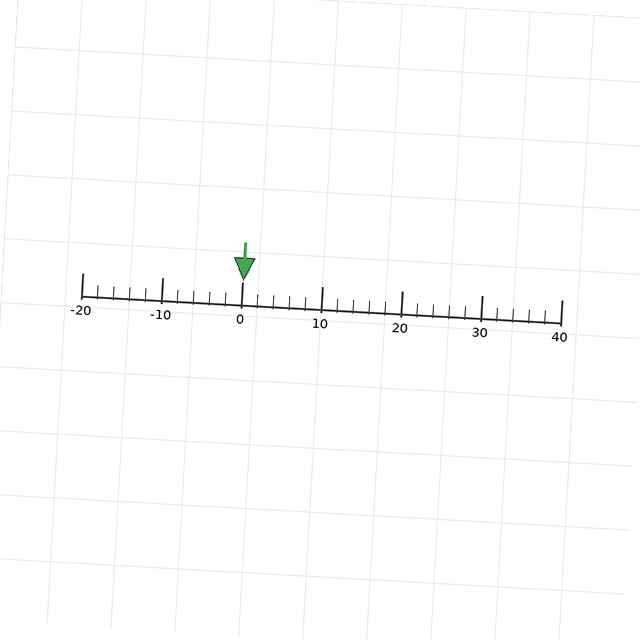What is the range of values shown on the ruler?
The ruler shows values from -20 to 40.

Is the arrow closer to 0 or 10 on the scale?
The arrow is closer to 0.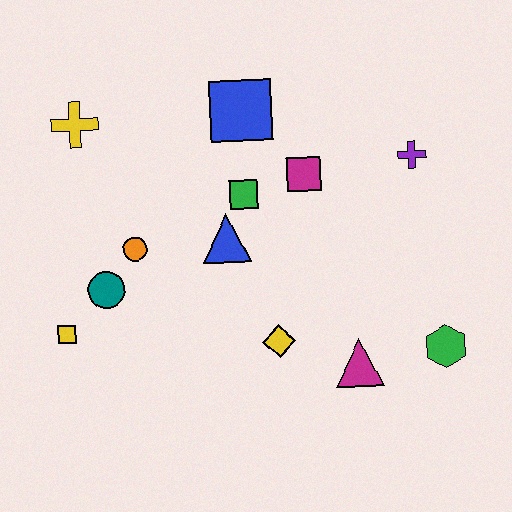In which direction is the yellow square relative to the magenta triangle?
The yellow square is to the left of the magenta triangle.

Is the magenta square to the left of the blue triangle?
No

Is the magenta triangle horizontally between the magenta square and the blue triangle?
No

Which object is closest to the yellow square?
The teal circle is closest to the yellow square.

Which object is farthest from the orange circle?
The green hexagon is farthest from the orange circle.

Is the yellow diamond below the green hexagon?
No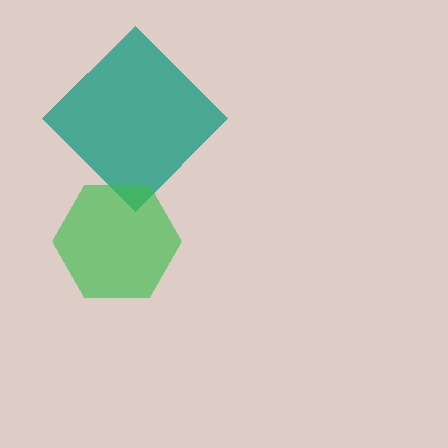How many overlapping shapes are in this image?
There are 2 overlapping shapes in the image.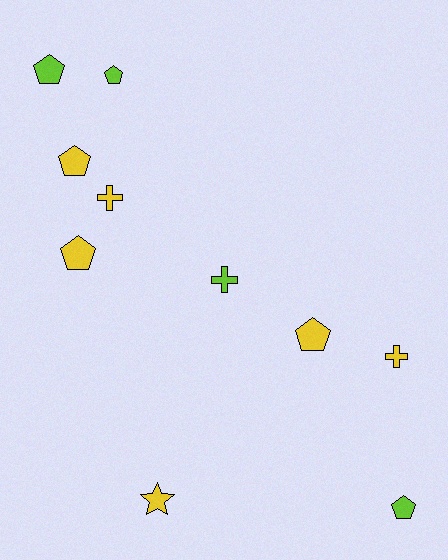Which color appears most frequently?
Yellow, with 6 objects.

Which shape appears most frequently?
Pentagon, with 6 objects.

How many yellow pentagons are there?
There are 3 yellow pentagons.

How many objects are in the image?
There are 10 objects.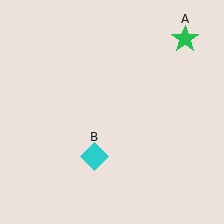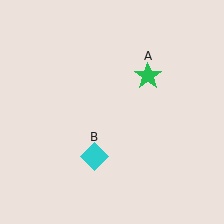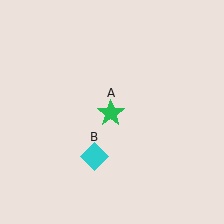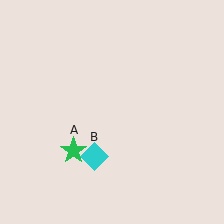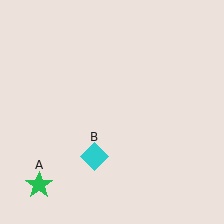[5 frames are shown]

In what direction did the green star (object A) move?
The green star (object A) moved down and to the left.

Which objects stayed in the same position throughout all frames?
Cyan diamond (object B) remained stationary.